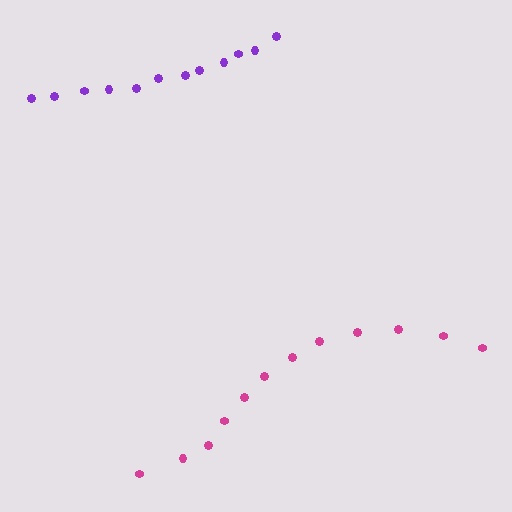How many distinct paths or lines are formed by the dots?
There are 2 distinct paths.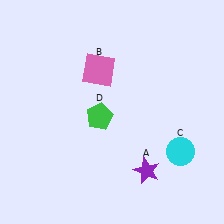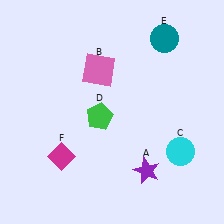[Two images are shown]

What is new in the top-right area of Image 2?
A teal circle (E) was added in the top-right area of Image 2.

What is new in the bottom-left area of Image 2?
A magenta diamond (F) was added in the bottom-left area of Image 2.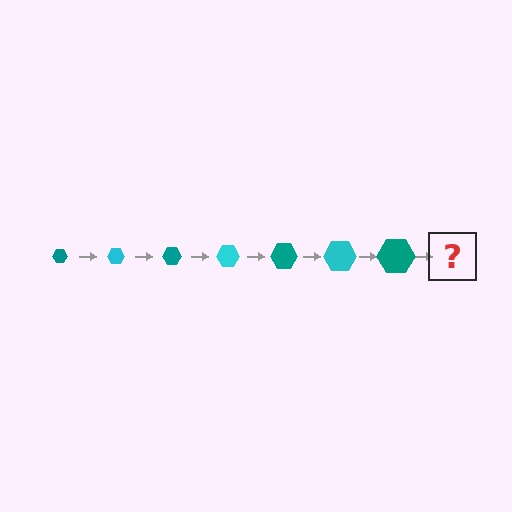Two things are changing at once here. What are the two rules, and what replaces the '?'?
The two rules are that the hexagon grows larger each step and the color cycles through teal and cyan. The '?' should be a cyan hexagon, larger than the previous one.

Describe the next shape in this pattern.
It should be a cyan hexagon, larger than the previous one.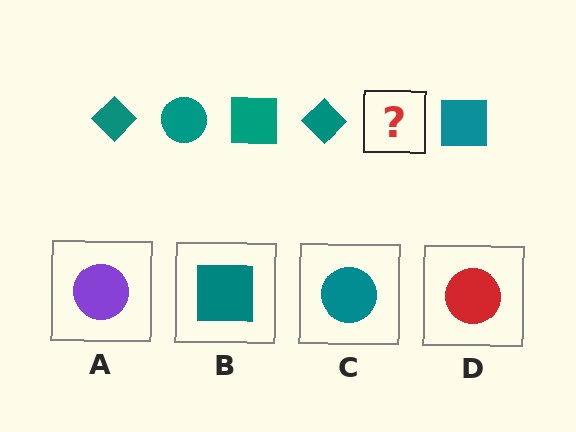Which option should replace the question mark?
Option C.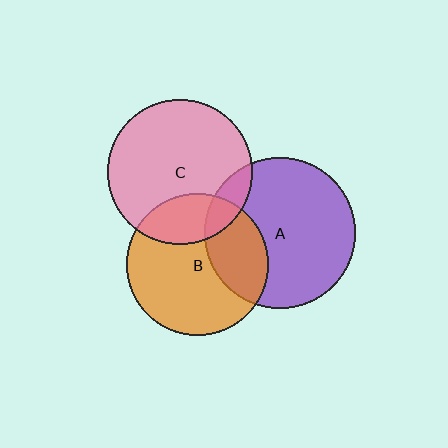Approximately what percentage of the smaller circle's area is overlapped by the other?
Approximately 30%.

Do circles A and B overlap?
Yes.